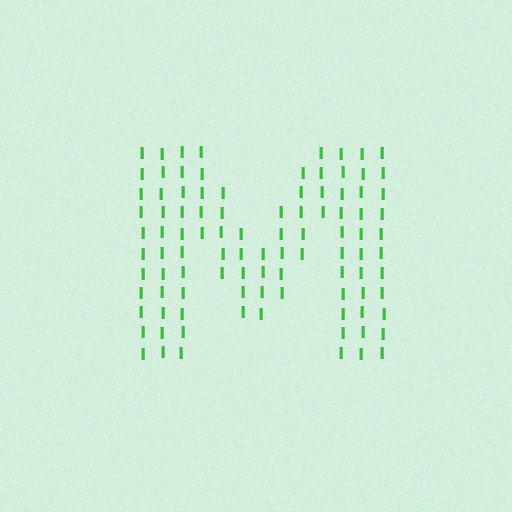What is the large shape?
The large shape is the letter M.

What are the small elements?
The small elements are letter I's.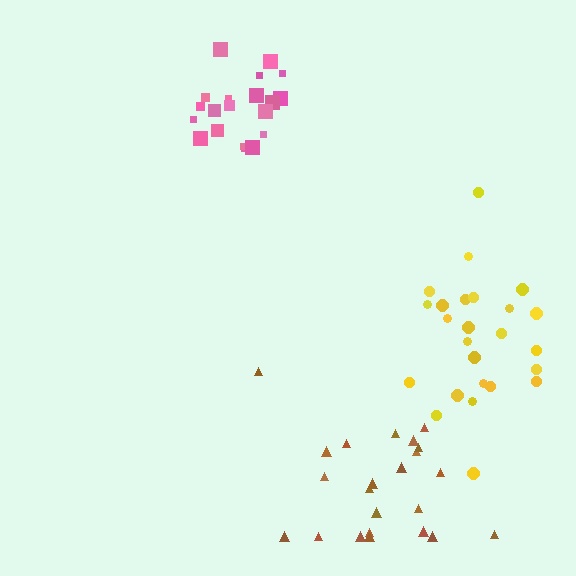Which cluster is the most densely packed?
Pink.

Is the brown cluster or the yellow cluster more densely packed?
Yellow.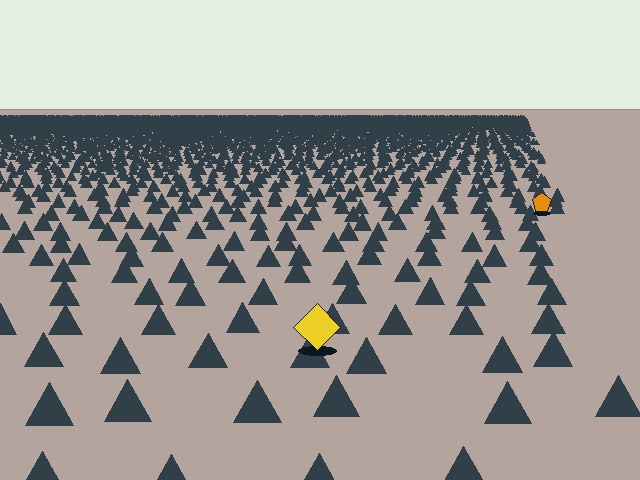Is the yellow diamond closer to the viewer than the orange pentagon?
Yes. The yellow diamond is closer — you can tell from the texture gradient: the ground texture is coarser near it.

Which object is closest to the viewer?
The yellow diamond is closest. The texture marks near it are larger and more spread out.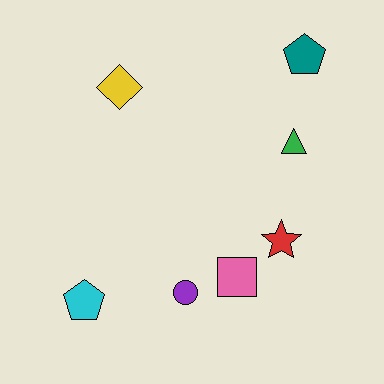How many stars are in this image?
There is 1 star.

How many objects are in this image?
There are 7 objects.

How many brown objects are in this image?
There are no brown objects.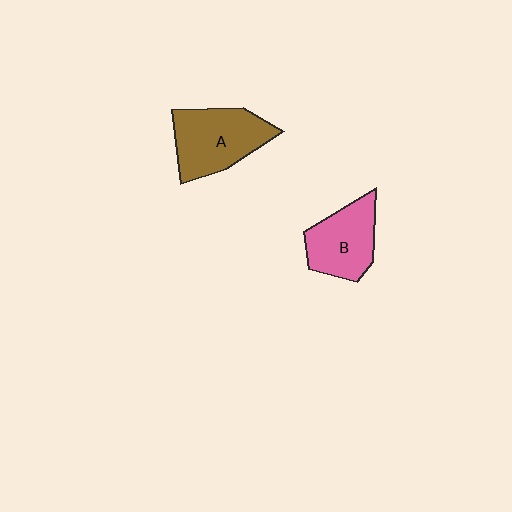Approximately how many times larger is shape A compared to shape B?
Approximately 1.2 times.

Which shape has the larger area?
Shape A (brown).